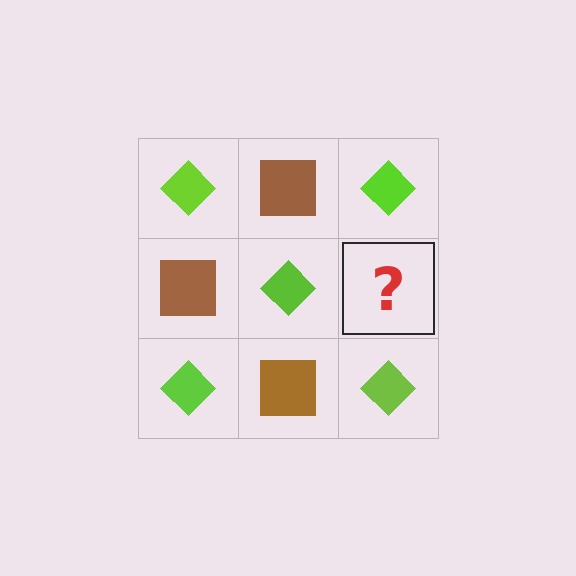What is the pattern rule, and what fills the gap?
The rule is that it alternates lime diamond and brown square in a checkerboard pattern. The gap should be filled with a brown square.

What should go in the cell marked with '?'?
The missing cell should contain a brown square.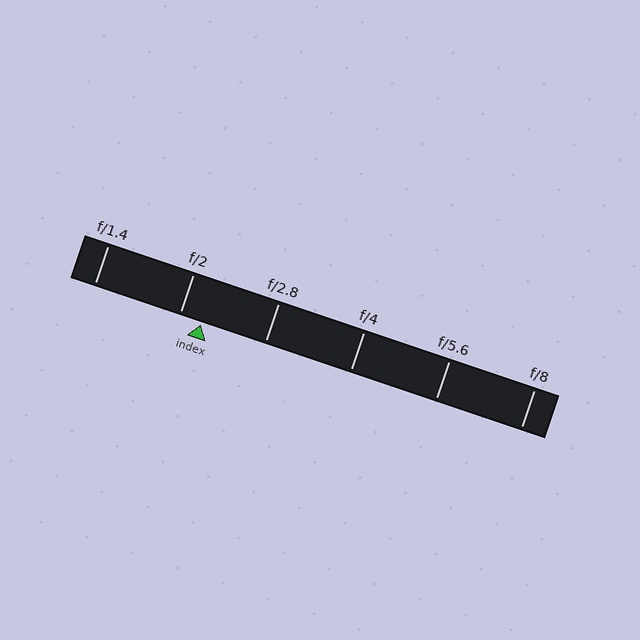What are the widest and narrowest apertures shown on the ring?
The widest aperture shown is f/1.4 and the narrowest is f/8.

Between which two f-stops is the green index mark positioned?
The index mark is between f/2 and f/2.8.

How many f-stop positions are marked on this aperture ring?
There are 6 f-stop positions marked.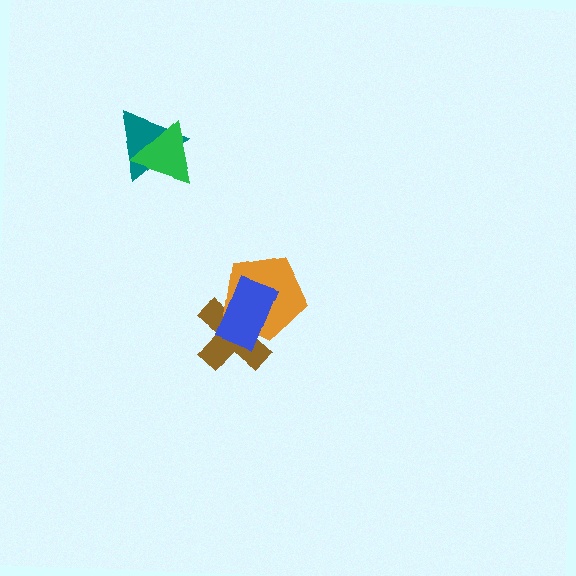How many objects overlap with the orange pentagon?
2 objects overlap with the orange pentagon.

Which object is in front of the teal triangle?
The green triangle is in front of the teal triangle.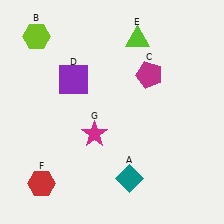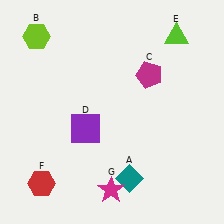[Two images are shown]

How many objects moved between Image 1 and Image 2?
3 objects moved between the two images.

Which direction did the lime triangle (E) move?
The lime triangle (E) moved right.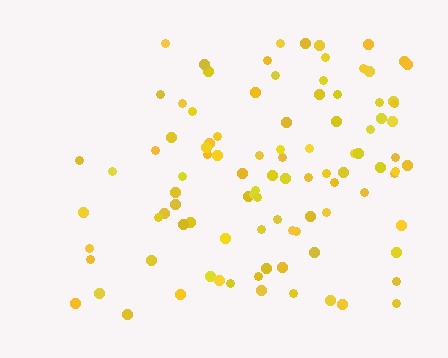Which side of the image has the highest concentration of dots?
The right.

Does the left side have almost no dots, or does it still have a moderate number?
Still a moderate number, just noticeably fewer than the right.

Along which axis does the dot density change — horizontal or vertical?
Horizontal.